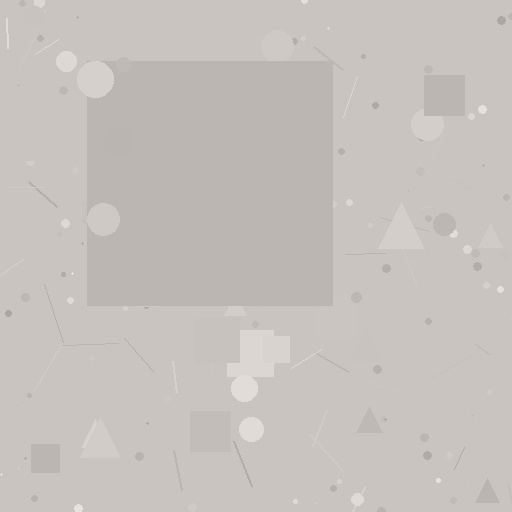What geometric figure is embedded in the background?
A square is embedded in the background.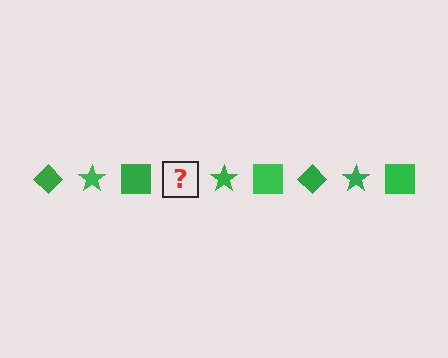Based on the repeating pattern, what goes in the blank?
The blank should be a green diamond.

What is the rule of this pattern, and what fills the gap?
The rule is that the pattern cycles through diamond, star, square shapes in green. The gap should be filled with a green diamond.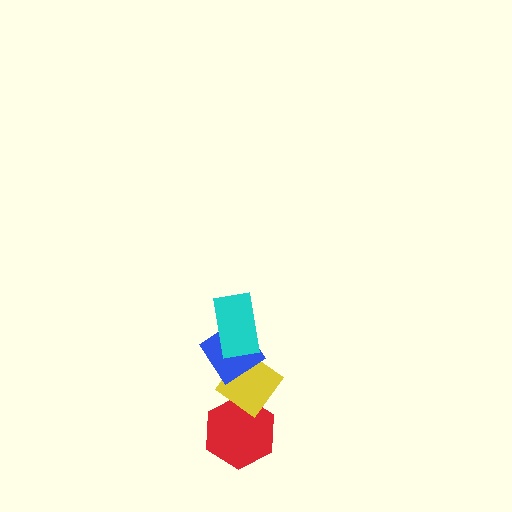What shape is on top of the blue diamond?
The cyan rectangle is on top of the blue diamond.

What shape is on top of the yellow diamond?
The blue diamond is on top of the yellow diamond.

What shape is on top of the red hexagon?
The yellow diamond is on top of the red hexagon.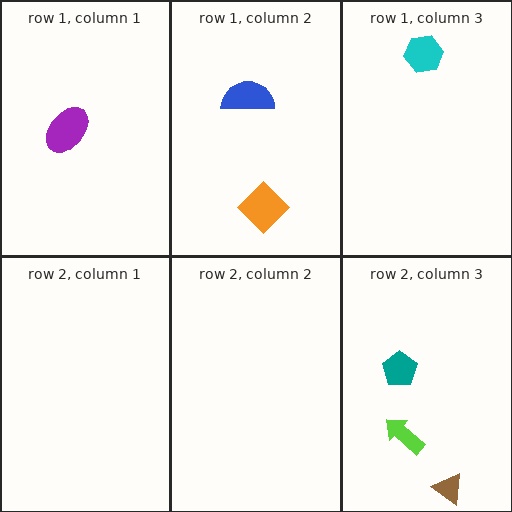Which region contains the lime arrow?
The row 2, column 3 region.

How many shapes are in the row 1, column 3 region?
1.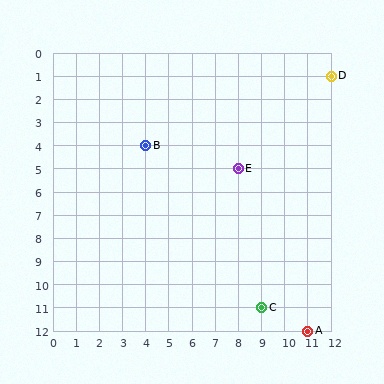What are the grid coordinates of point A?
Point A is at grid coordinates (11, 12).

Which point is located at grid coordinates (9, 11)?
Point C is at (9, 11).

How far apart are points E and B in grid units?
Points E and B are 4 columns and 1 row apart (about 4.1 grid units diagonally).